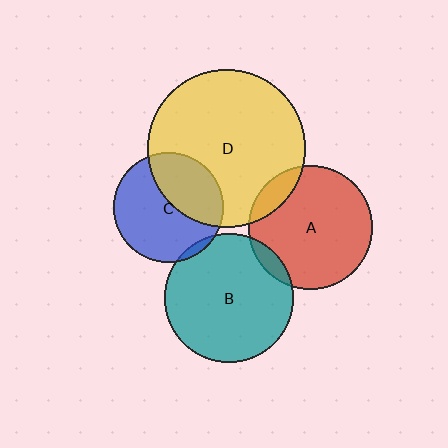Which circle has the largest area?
Circle D (yellow).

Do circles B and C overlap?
Yes.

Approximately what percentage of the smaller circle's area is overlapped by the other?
Approximately 5%.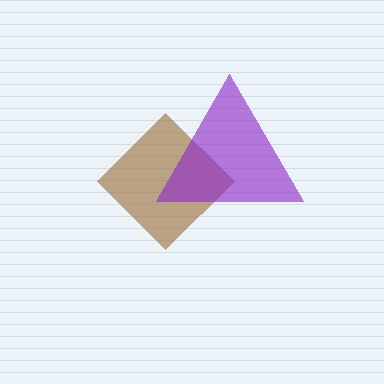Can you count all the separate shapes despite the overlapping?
Yes, there are 2 separate shapes.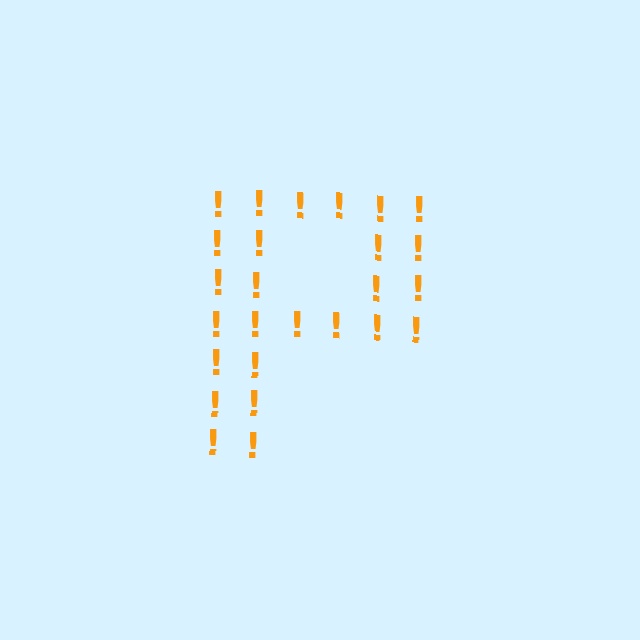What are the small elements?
The small elements are exclamation marks.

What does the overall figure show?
The overall figure shows the letter P.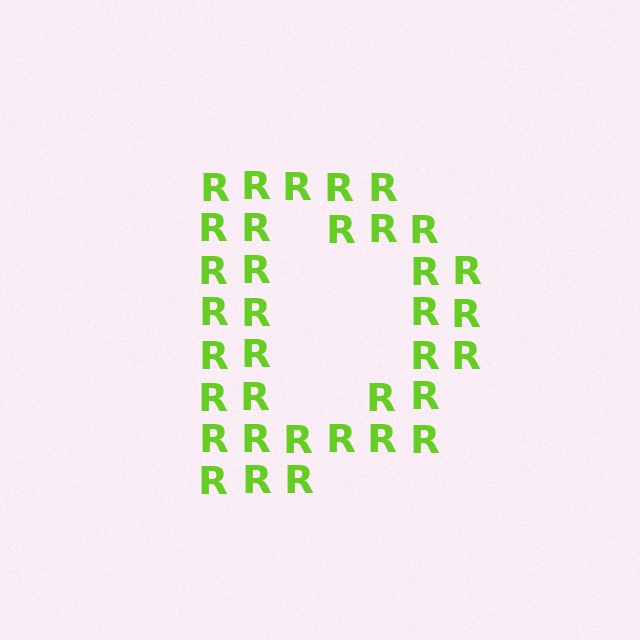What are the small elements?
The small elements are letter R's.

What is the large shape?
The large shape is the letter D.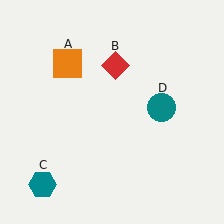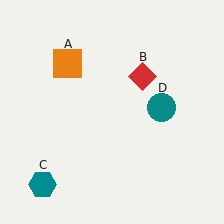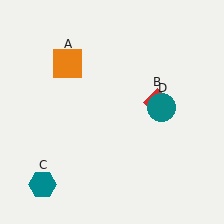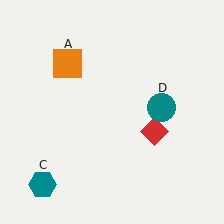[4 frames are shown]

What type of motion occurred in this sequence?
The red diamond (object B) rotated clockwise around the center of the scene.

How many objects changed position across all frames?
1 object changed position: red diamond (object B).